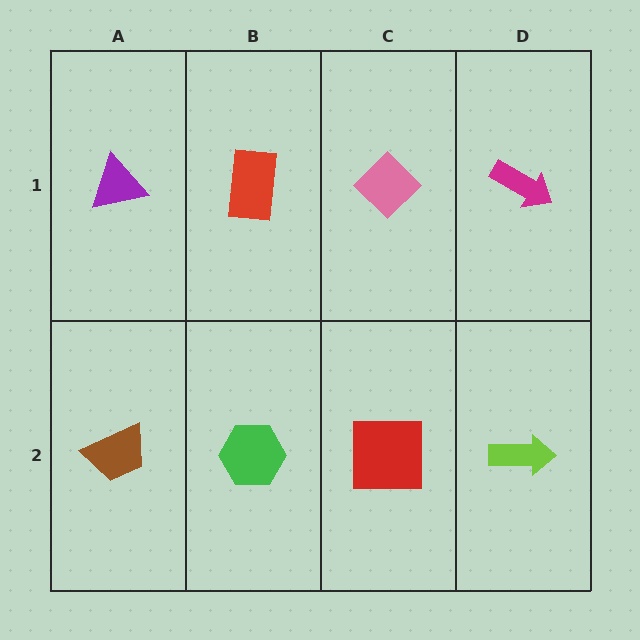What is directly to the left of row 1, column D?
A pink diamond.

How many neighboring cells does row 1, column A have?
2.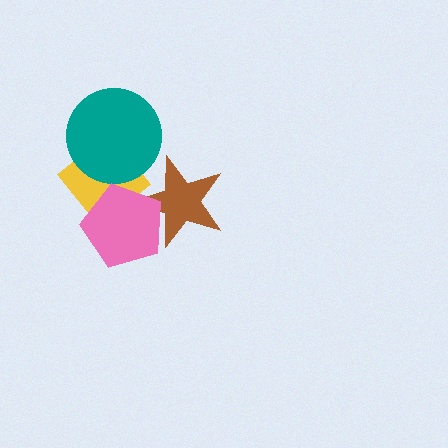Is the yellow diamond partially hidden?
Yes, it is partially covered by another shape.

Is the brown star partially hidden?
Yes, it is partially covered by another shape.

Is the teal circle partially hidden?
No, no other shape covers it.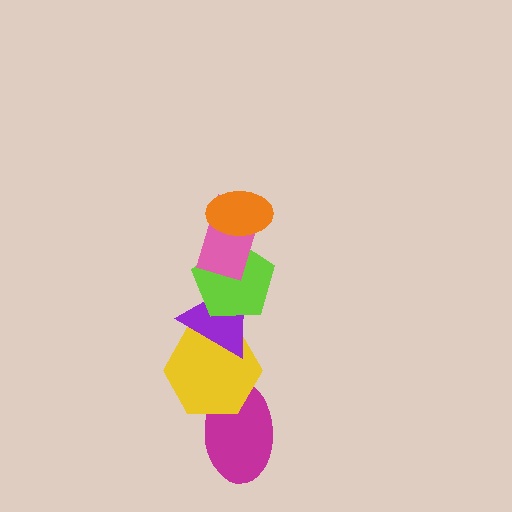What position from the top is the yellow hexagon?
The yellow hexagon is 5th from the top.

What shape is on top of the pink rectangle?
The orange ellipse is on top of the pink rectangle.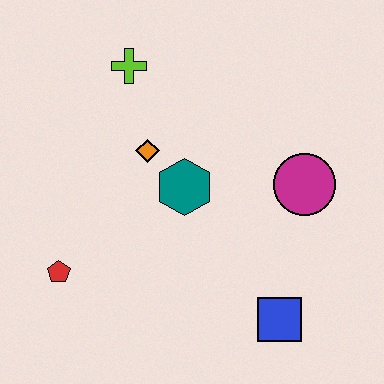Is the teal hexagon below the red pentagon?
No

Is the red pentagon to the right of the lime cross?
No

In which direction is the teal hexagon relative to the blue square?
The teal hexagon is above the blue square.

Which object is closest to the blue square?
The magenta circle is closest to the blue square.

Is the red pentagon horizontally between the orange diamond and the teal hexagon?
No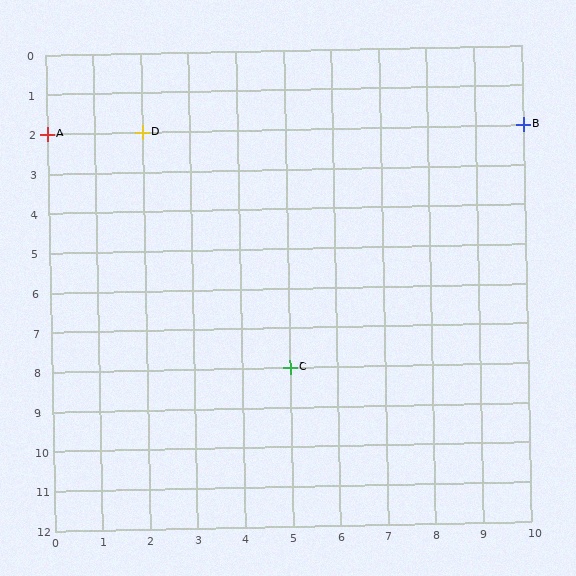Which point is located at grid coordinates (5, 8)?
Point C is at (5, 8).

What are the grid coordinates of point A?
Point A is at grid coordinates (0, 2).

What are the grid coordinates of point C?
Point C is at grid coordinates (5, 8).